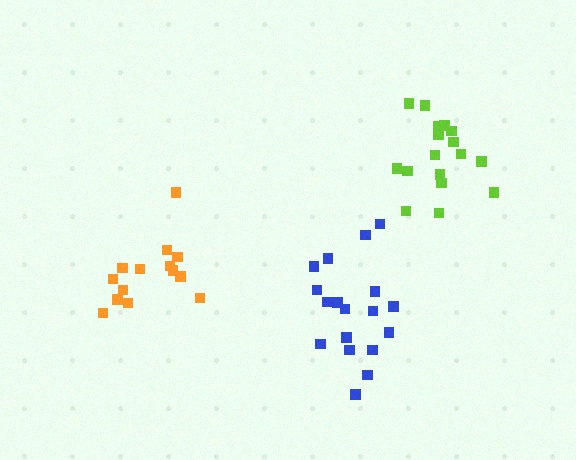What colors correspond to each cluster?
The clusters are colored: blue, orange, lime.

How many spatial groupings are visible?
There are 3 spatial groupings.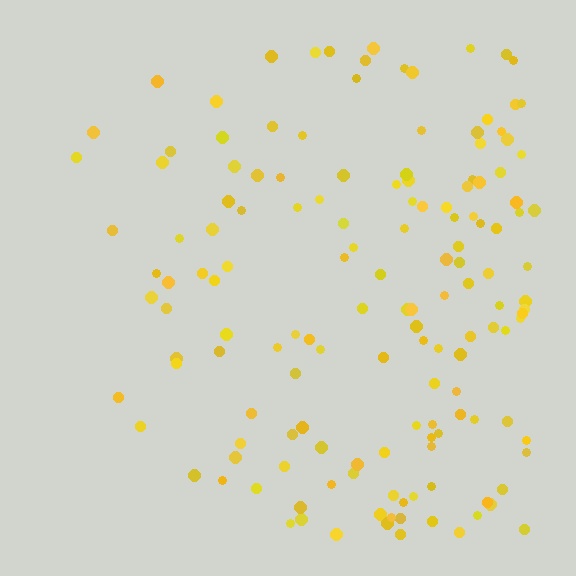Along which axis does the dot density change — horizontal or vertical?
Horizontal.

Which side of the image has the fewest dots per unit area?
The left.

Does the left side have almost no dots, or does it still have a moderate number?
Still a moderate number, just noticeably fewer than the right.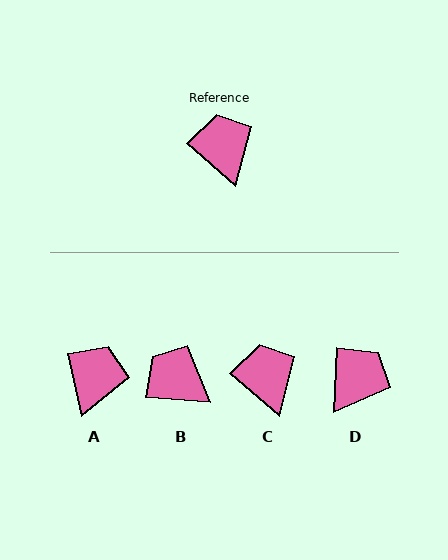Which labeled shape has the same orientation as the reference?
C.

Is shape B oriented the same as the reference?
No, it is off by about 37 degrees.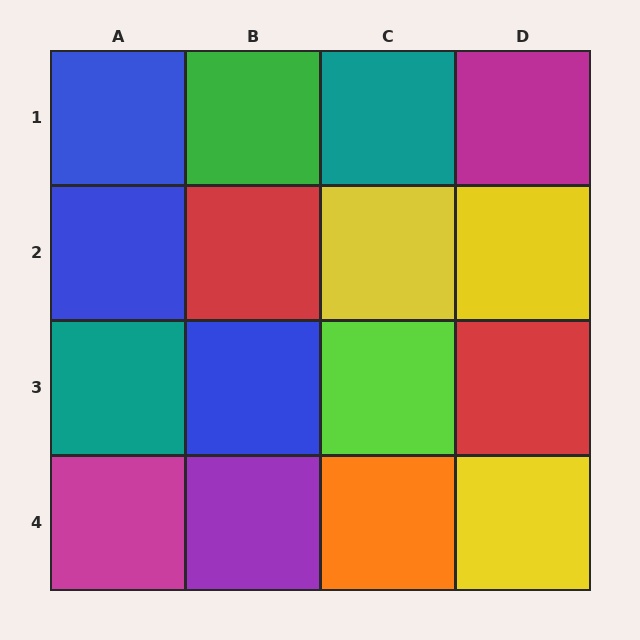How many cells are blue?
3 cells are blue.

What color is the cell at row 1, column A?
Blue.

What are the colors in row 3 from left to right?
Teal, blue, lime, red.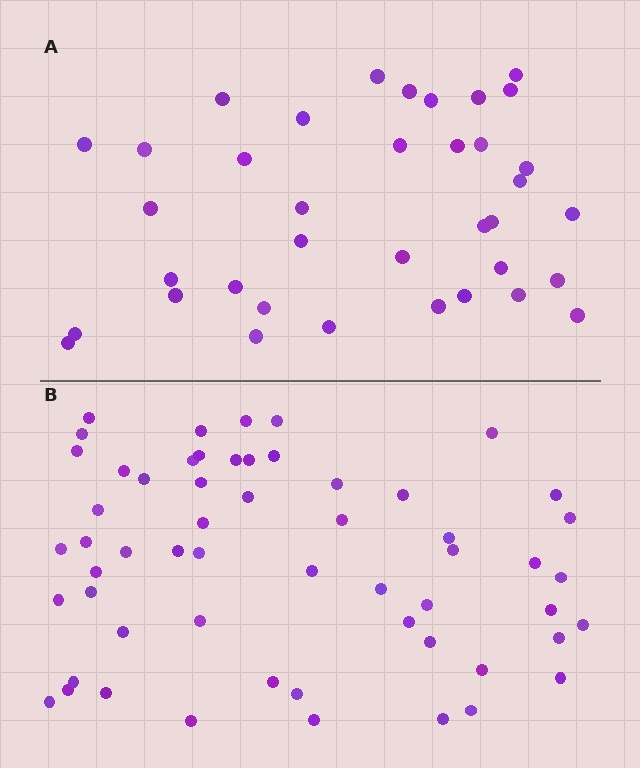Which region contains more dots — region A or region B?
Region B (the bottom region) has more dots.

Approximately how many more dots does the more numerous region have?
Region B has approximately 20 more dots than region A.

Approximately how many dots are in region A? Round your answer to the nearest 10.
About 40 dots. (The exact count is 37, which rounds to 40.)